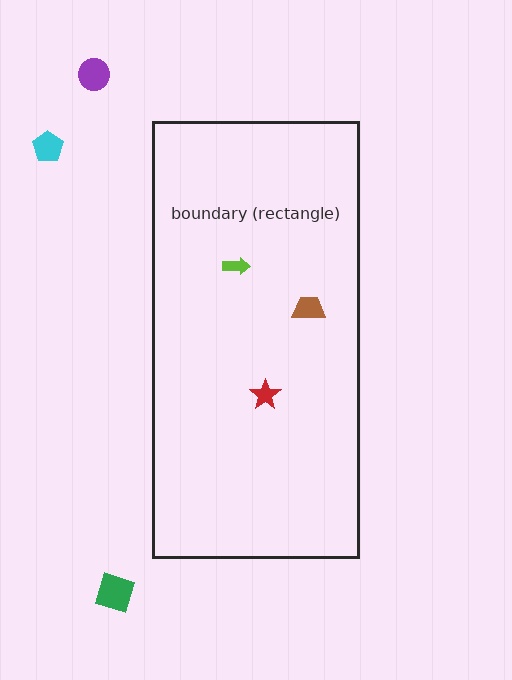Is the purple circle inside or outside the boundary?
Outside.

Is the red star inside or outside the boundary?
Inside.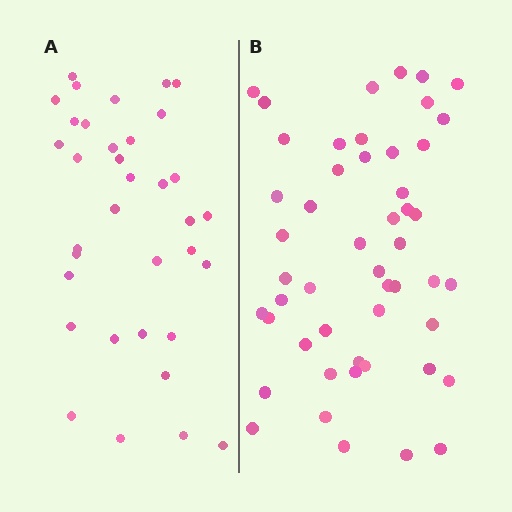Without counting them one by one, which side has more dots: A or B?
Region B (the right region) has more dots.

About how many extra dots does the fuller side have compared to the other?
Region B has approximately 15 more dots than region A.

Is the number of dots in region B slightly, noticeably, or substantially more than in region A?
Region B has noticeably more, but not dramatically so. The ratio is roughly 1.4 to 1.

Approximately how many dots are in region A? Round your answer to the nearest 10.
About 40 dots. (The exact count is 35, which rounds to 40.)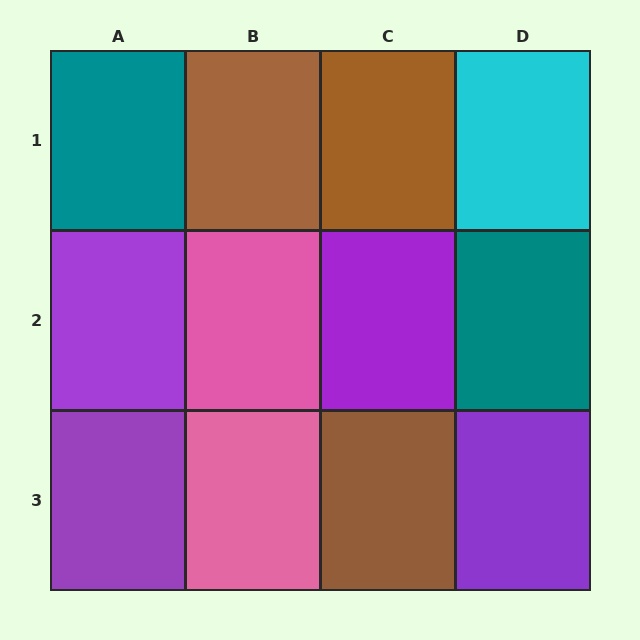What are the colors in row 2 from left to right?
Purple, pink, purple, teal.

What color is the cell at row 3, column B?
Pink.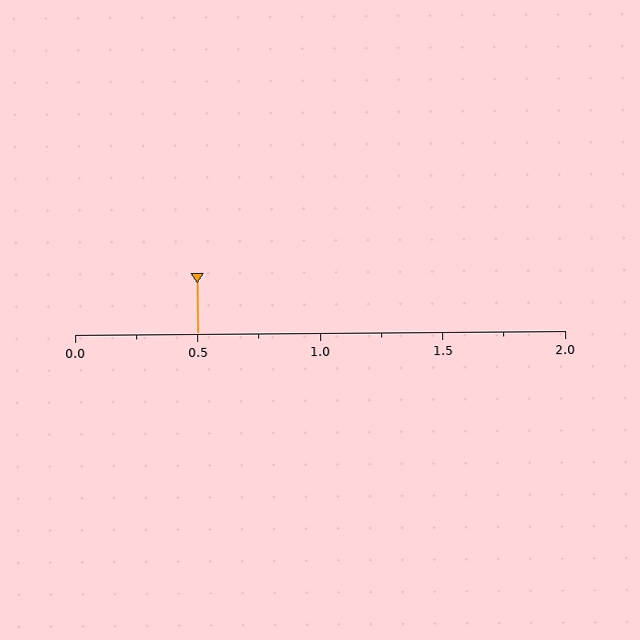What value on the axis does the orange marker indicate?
The marker indicates approximately 0.5.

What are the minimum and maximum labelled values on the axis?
The axis runs from 0.0 to 2.0.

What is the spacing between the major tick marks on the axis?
The major ticks are spaced 0.5 apart.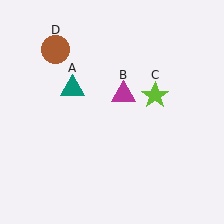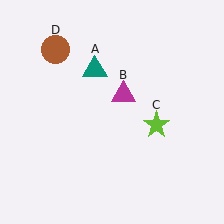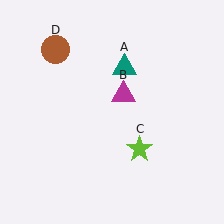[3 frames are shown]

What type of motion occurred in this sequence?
The teal triangle (object A), lime star (object C) rotated clockwise around the center of the scene.